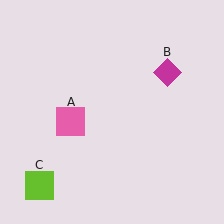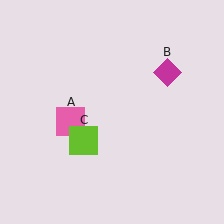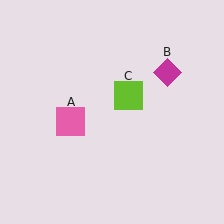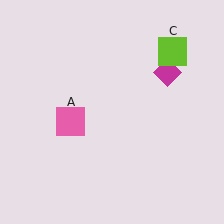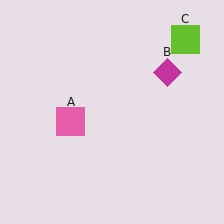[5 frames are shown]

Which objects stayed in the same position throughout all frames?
Pink square (object A) and magenta diamond (object B) remained stationary.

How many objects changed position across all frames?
1 object changed position: lime square (object C).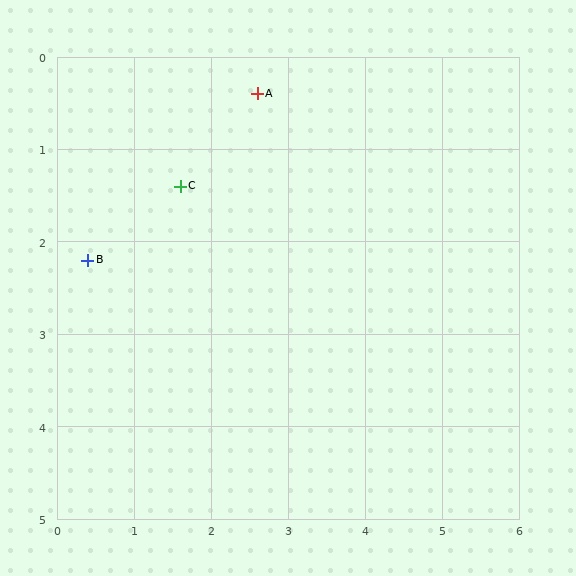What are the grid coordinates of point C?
Point C is at approximately (1.6, 1.4).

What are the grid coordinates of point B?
Point B is at approximately (0.4, 2.2).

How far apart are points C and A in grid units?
Points C and A are about 1.4 grid units apart.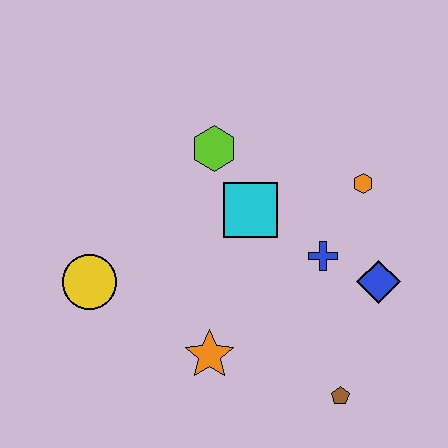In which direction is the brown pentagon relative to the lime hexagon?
The brown pentagon is below the lime hexagon.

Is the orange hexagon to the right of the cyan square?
Yes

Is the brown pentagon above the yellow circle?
No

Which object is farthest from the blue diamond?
The yellow circle is farthest from the blue diamond.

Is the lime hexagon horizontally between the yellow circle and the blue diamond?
Yes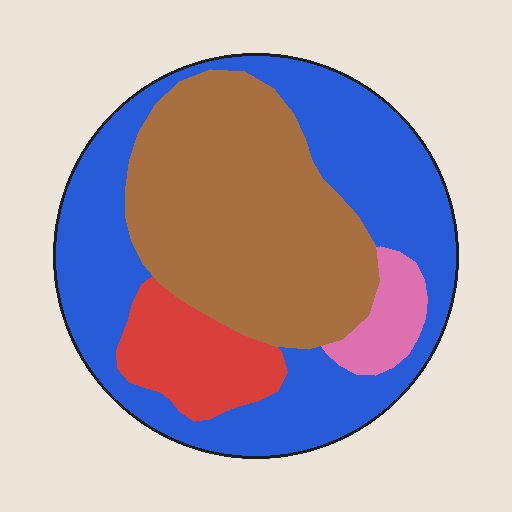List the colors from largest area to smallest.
From largest to smallest: blue, brown, red, pink.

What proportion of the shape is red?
Red takes up about one tenth (1/10) of the shape.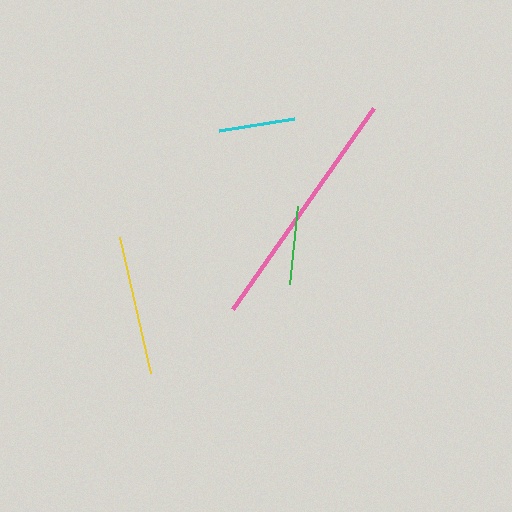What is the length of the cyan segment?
The cyan segment is approximately 76 pixels long.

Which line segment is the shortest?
The cyan line is the shortest at approximately 76 pixels.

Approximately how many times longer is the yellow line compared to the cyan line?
The yellow line is approximately 1.8 times the length of the cyan line.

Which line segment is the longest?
The pink line is the longest at approximately 245 pixels.